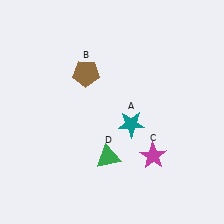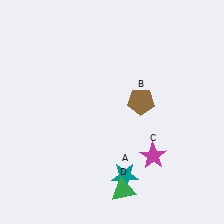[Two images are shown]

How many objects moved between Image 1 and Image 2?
3 objects moved between the two images.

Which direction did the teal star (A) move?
The teal star (A) moved down.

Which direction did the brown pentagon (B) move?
The brown pentagon (B) moved right.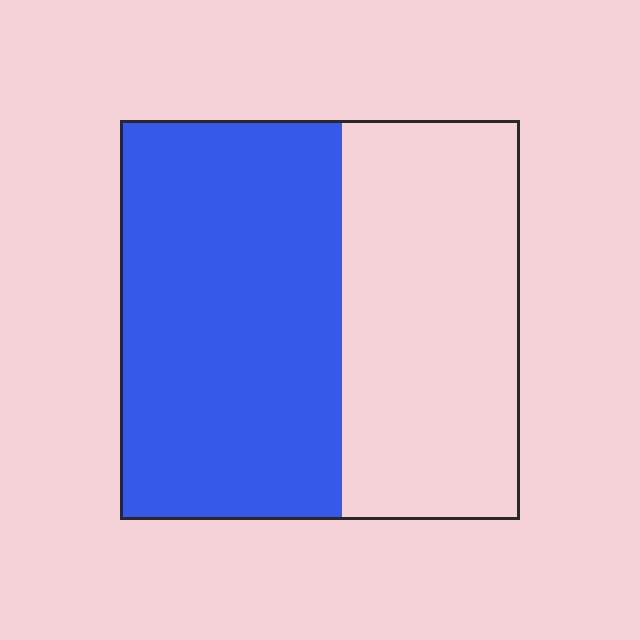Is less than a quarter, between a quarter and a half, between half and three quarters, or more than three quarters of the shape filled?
Between half and three quarters.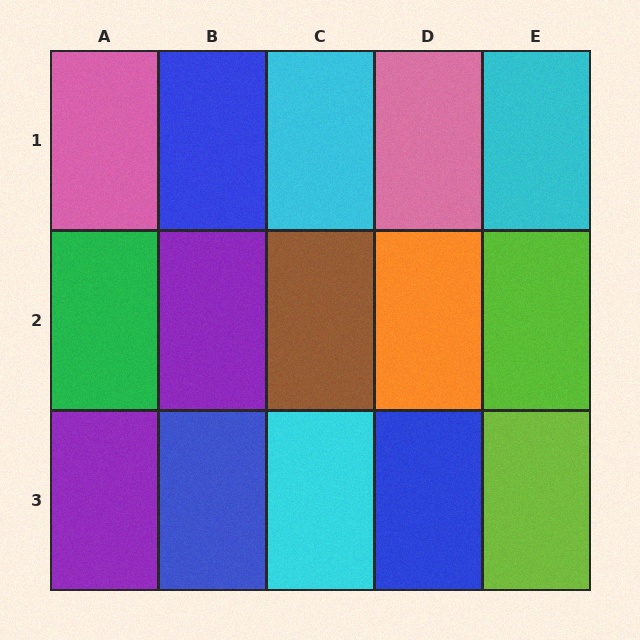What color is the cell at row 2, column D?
Orange.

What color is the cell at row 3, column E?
Lime.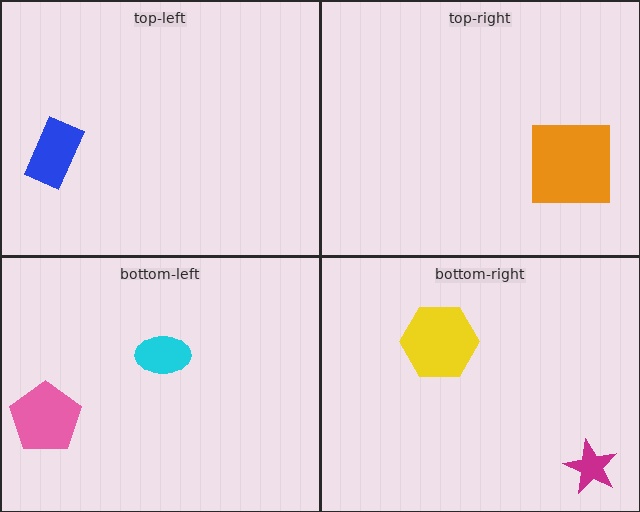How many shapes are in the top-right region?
1.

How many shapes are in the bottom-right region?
2.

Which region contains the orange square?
The top-right region.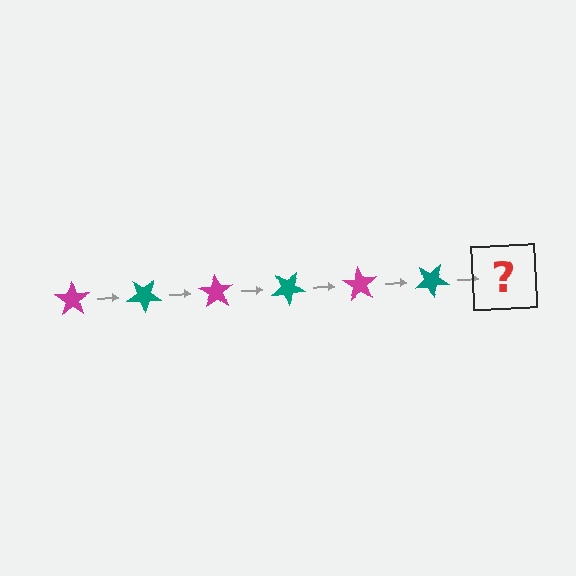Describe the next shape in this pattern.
It should be a magenta star, rotated 210 degrees from the start.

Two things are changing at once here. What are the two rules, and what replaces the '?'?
The two rules are that it rotates 35 degrees each step and the color cycles through magenta and teal. The '?' should be a magenta star, rotated 210 degrees from the start.